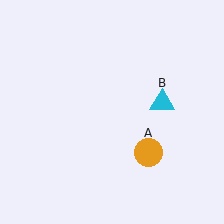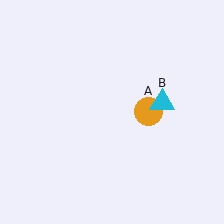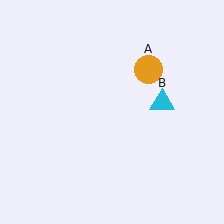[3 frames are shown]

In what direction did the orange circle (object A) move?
The orange circle (object A) moved up.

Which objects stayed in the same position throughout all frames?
Cyan triangle (object B) remained stationary.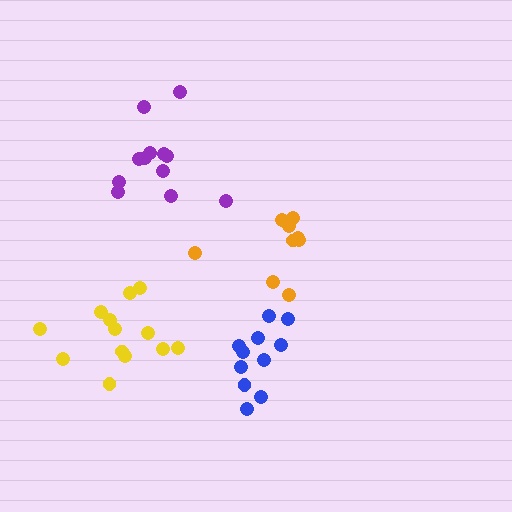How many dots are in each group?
Group 1: 12 dots, Group 2: 9 dots, Group 3: 11 dots, Group 4: 13 dots (45 total).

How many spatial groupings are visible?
There are 4 spatial groupings.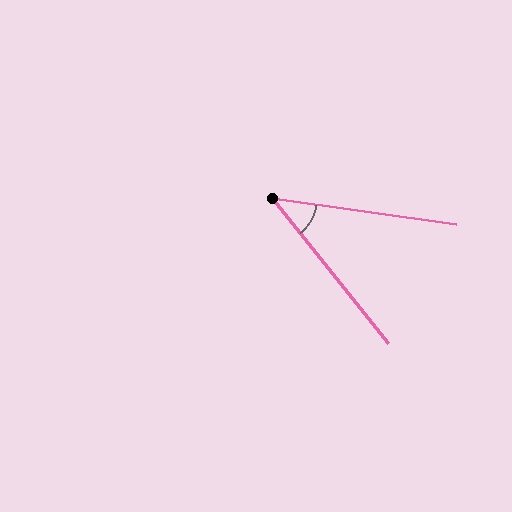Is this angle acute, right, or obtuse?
It is acute.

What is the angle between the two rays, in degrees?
Approximately 43 degrees.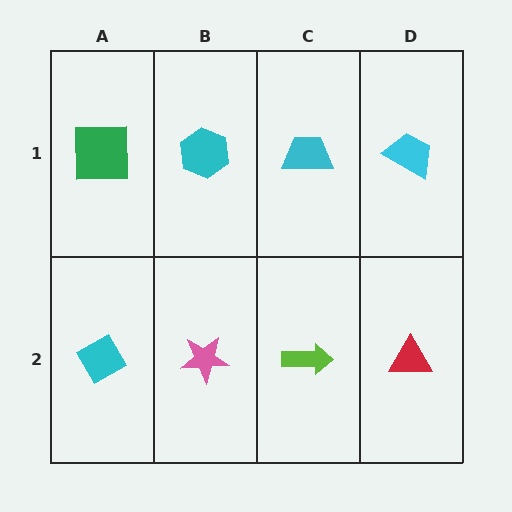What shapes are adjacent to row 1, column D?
A red triangle (row 2, column D), a cyan trapezoid (row 1, column C).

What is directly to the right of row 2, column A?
A pink star.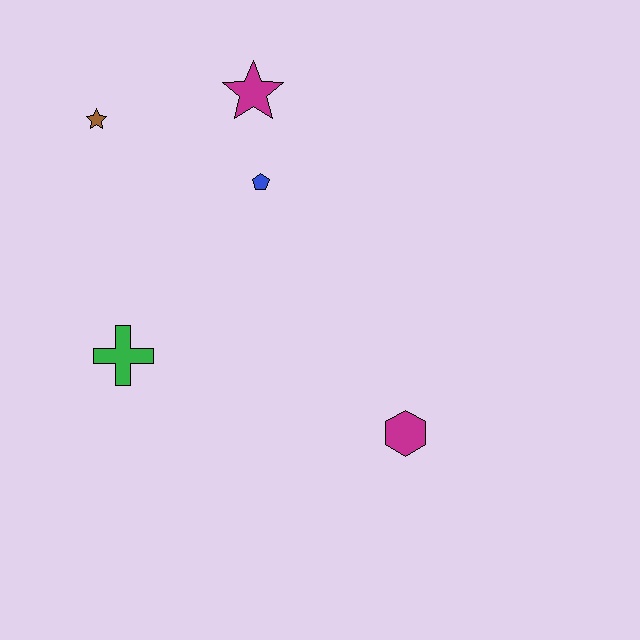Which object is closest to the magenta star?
The blue pentagon is closest to the magenta star.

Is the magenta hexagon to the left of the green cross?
No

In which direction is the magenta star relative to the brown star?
The magenta star is to the right of the brown star.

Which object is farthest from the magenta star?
The magenta hexagon is farthest from the magenta star.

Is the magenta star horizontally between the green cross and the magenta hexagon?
Yes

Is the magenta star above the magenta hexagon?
Yes